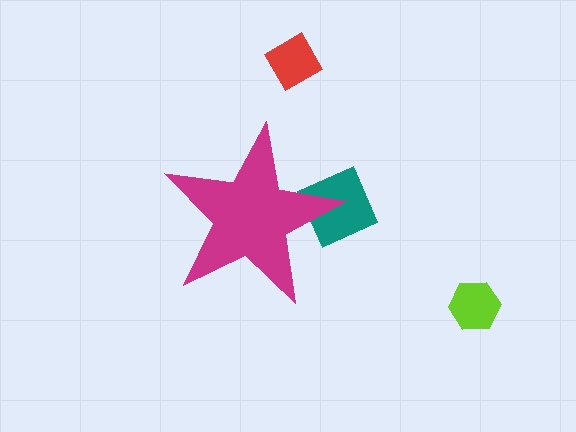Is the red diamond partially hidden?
No, the red diamond is fully visible.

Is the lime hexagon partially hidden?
No, the lime hexagon is fully visible.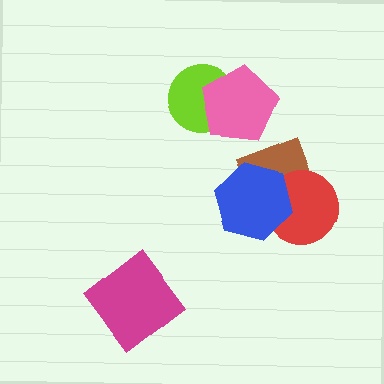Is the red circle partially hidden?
Yes, it is partially covered by another shape.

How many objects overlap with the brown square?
2 objects overlap with the brown square.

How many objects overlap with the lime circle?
1 object overlaps with the lime circle.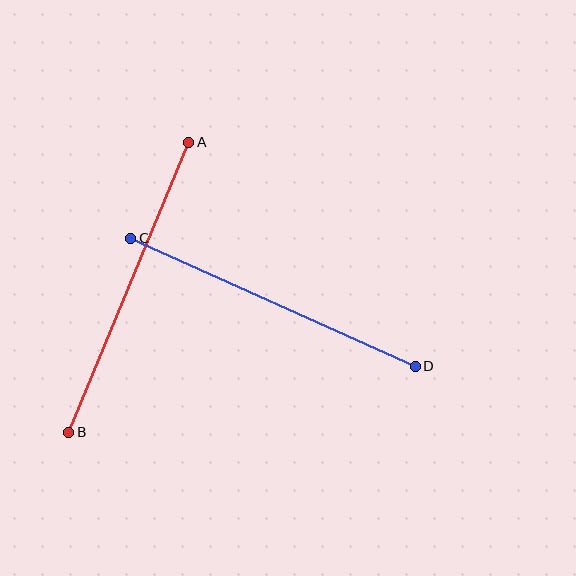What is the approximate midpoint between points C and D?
The midpoint is at approximately (273, 302) pixels.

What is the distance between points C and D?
The distance is approximately 312 pixels.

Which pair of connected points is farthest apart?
Points A and B are farthest apart.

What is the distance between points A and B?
The distance is approximately 314 pixels.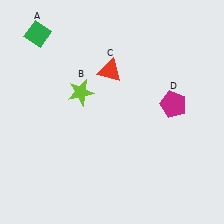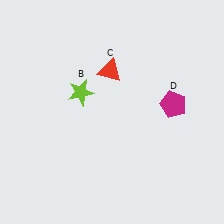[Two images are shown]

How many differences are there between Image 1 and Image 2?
There is 1 difference between the two images.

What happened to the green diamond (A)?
The green diamond (A) was removed in Image 2. It was in the top-left area of Image 1.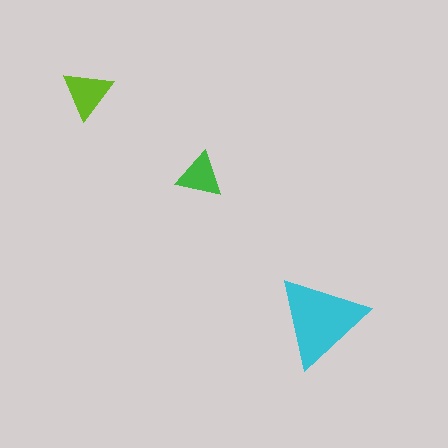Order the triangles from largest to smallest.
the cyan one, the lime one, the green one.